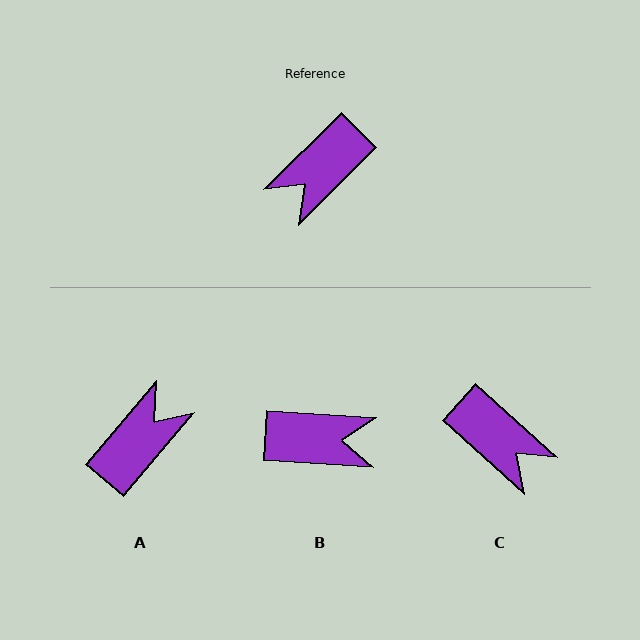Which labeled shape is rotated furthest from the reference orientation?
A, about 175 degrees away.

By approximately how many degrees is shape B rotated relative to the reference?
Approximately 132 degrees counter-clockwise.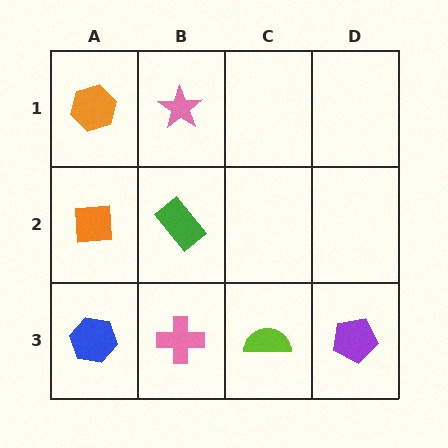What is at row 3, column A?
A blue hexagon.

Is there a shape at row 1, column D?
No, that cell is empty.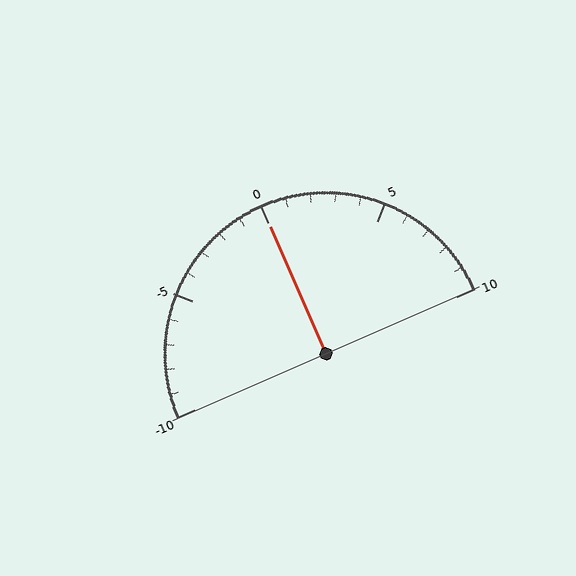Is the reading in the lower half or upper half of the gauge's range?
The reading is in the upper half of the range (-10 to 10).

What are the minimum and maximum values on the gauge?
The gauge ranges from -10 to 10.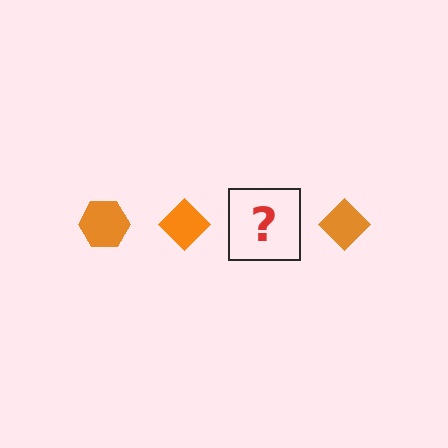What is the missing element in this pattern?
The missing element is an orange hexagon.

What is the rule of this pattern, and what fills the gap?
The rule is that the pattern cycles through hexagon, diamond shapes in orange. The gap should be filled with an orange hexagon.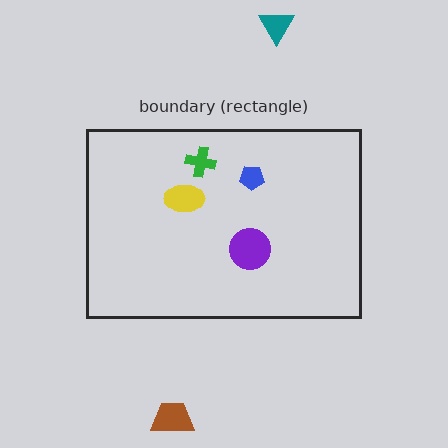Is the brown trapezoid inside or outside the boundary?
Outside.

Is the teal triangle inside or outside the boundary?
Outside.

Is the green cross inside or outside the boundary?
Inside.